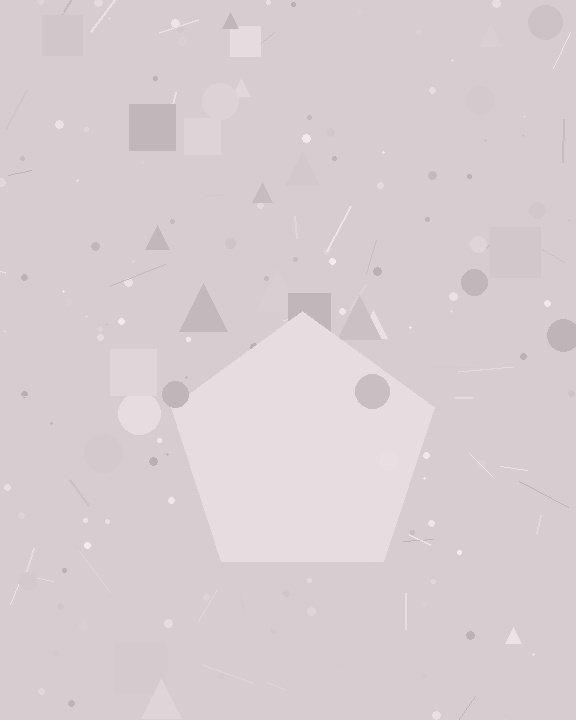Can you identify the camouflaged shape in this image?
The camouflaged shape is a pentagon.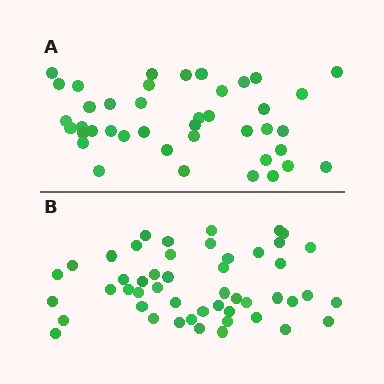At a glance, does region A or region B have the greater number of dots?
Region B (the bottom region) has more dots.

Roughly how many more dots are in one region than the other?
Region B has roughly 8 or so more dots than region A.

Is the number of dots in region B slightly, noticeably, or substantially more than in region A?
Region B has only slightly more — the two regions are fairly close. The ratio is roughly 1.2 to 1.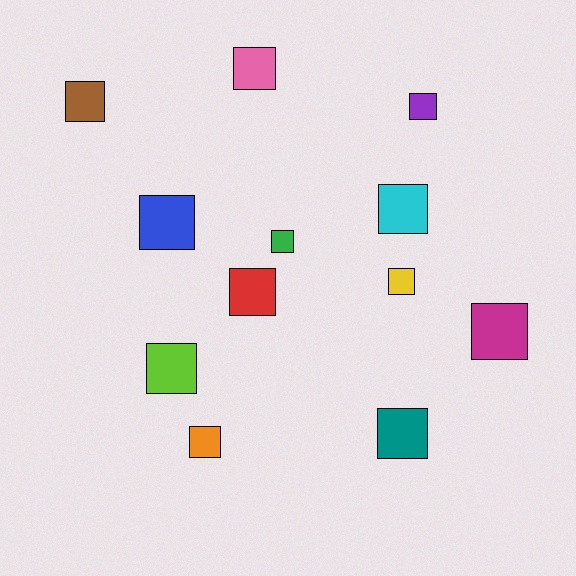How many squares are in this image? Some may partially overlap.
There are 12 squares.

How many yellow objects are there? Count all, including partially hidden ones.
There is 1 yellow object.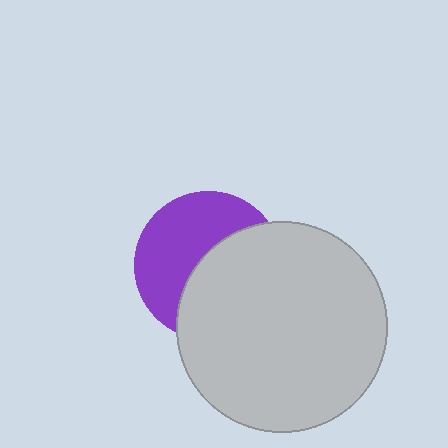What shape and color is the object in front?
The object in front is a light gray circle.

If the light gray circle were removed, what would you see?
You would see the complete purple circle.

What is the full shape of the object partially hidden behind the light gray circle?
The partially hidden object is a purple circle.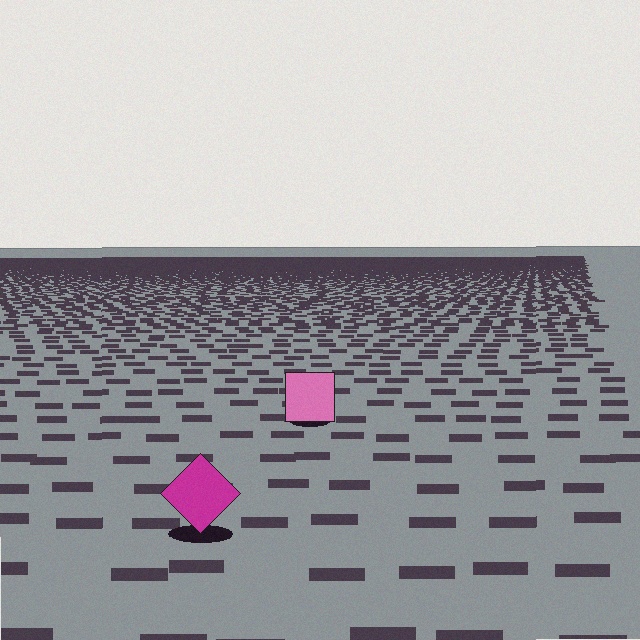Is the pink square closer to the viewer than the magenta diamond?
No. The magenta diamond is closer — you can tell from the texture gradient: the ground texture is coarser near it.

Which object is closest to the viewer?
The magenta diamond is closest. The texture marks near it are larger and more spread out.